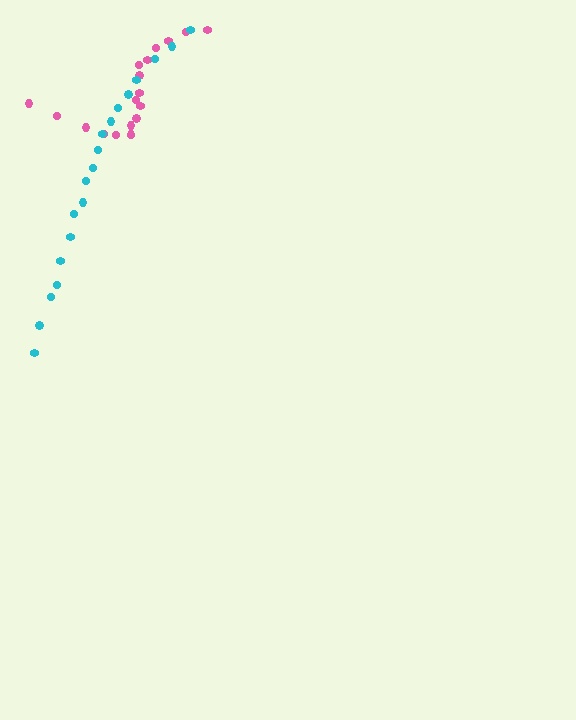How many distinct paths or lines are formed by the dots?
There are 2 distinct paths.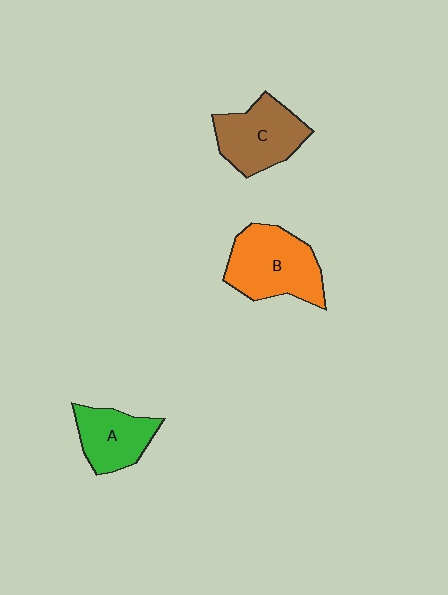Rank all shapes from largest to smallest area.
From largest to smallest: B (orange), C (brown), A (green).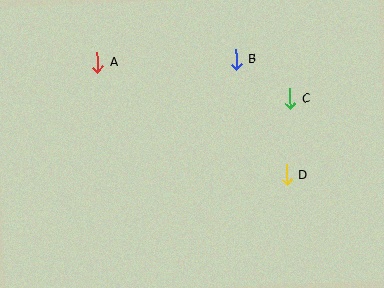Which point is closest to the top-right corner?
Point C is closest to the top-right corner.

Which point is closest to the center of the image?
Point B at (236, 59) is closest to the center.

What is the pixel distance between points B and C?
The distance between B and C is 67 pixels.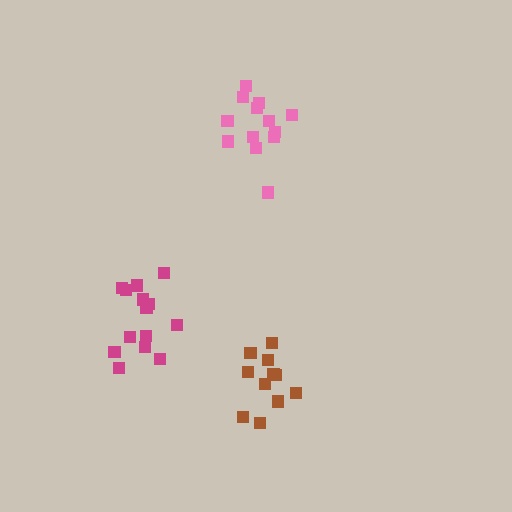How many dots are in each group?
Group 1: 13 dots, Group 2: 11 dots, Group 3: 14 dots (38 total).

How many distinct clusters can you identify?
There are 3 distinct clusters.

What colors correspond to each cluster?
The clusters are colored: pink, brown, magenta.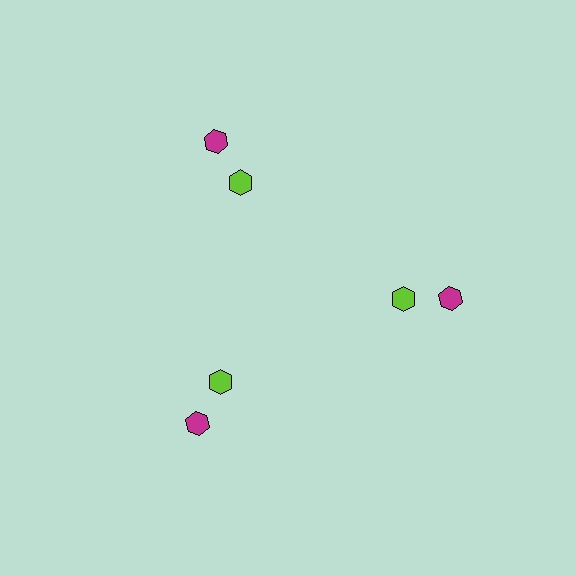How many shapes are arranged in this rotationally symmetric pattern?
There are 6 shapes, arranged in 3 groups of 2.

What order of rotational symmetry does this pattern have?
This pattern has 3-fold rotational symmetry.